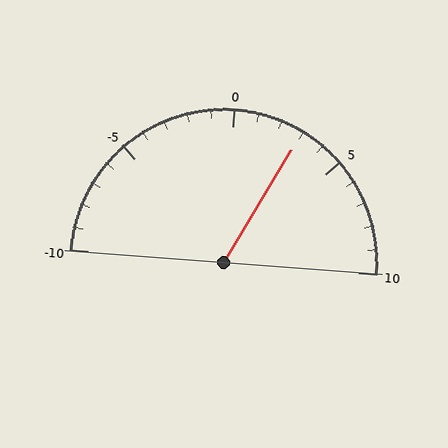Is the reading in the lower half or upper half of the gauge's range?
The reading is in the upper half of the range (-10 to 10).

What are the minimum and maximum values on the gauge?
The gauge ranges from -10 to 10.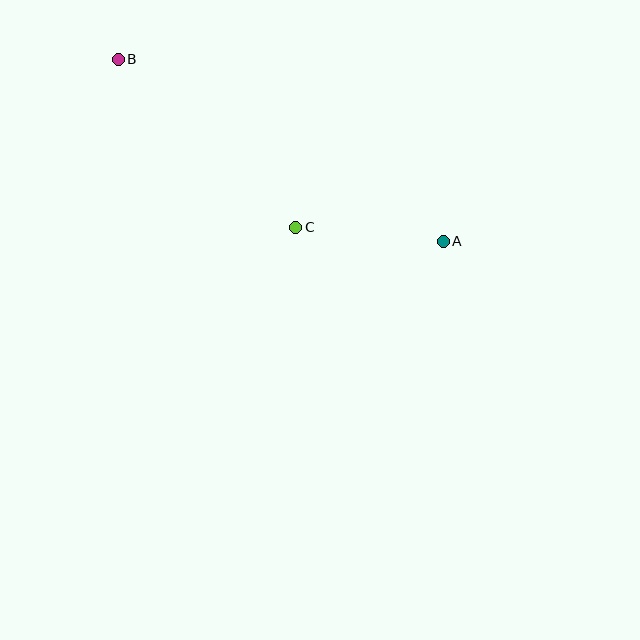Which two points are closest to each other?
Points A and C are closest to each other.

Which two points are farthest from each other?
Points A and B are farthest from each other.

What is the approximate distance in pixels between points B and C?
The distance between B and C is approximately 245 pixels.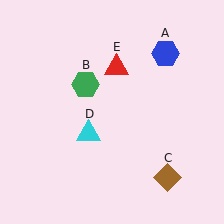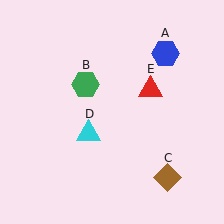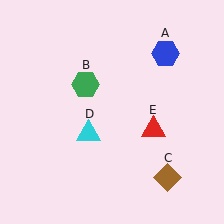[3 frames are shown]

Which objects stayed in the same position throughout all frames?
Blue hexagon (object A) and green hexagon (object B) and brown diamond (object C) and cyan triangle (object D) remained stationary.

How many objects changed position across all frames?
1 object changed position: red triangle (object E).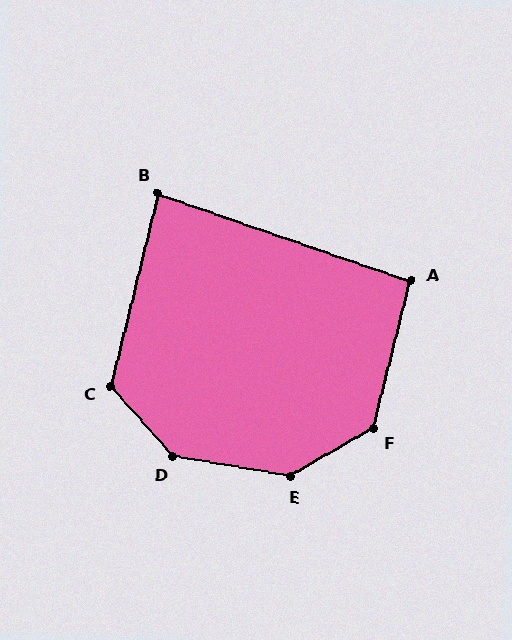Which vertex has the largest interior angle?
D, at approximately 141 degrees.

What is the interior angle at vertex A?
Approximately 95 degrees (approximately right).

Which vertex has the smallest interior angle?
B, at approximately 85 degrees.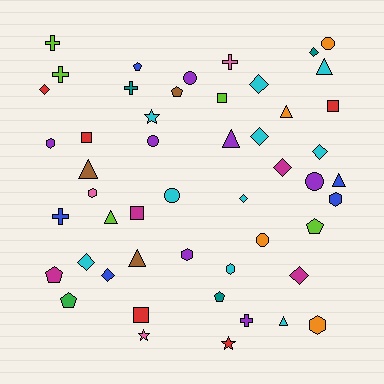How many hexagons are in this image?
There are 6 hexagons.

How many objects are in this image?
There are 50 objects.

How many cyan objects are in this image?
There are 10 cyan objects.